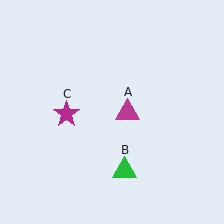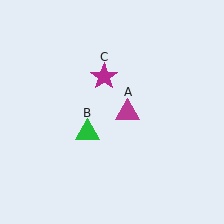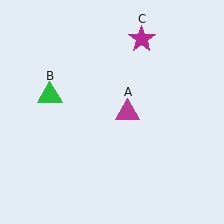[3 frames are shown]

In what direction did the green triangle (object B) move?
The green triangle (object B) moved up and to the left.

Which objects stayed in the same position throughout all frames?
Magenta triangle (object A) remained stationary.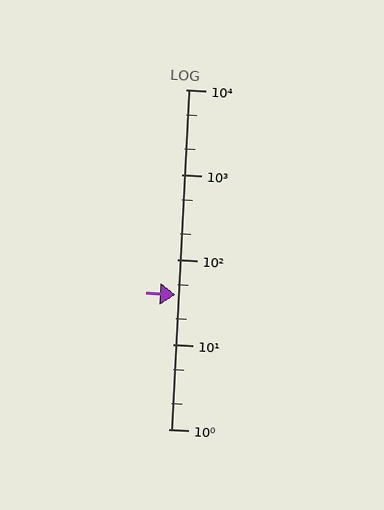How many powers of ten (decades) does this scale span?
The scale spans 4 decades, from 1 to 10000.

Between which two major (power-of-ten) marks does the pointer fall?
The pointer is between 10 and 100.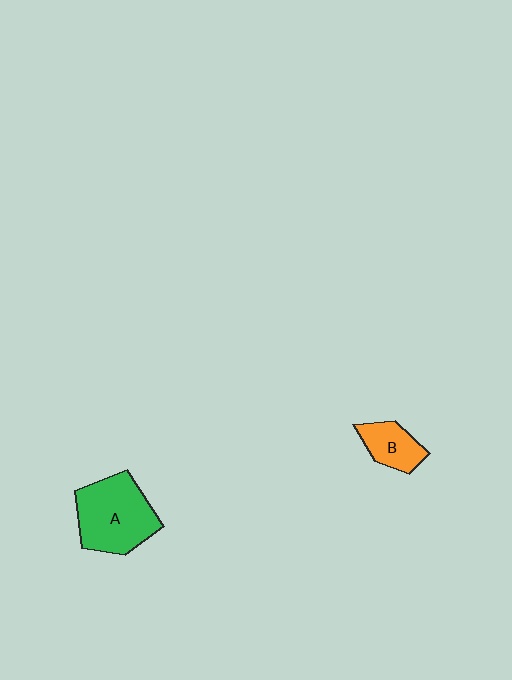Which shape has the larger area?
Shape A (green).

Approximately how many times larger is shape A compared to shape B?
Approximately 2.1 times.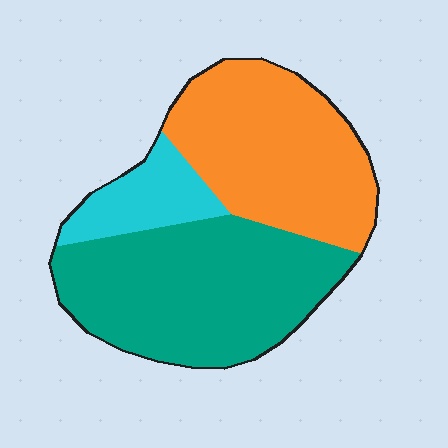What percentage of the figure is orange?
Orange takes up between a third and a half of the figure.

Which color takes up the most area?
Teal, at roughly 45%.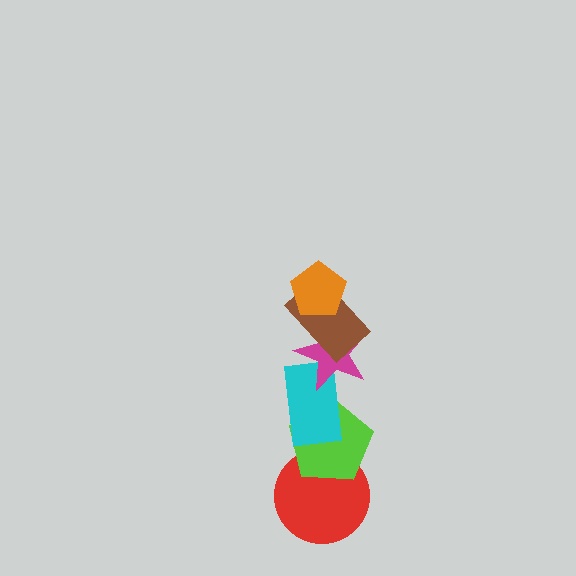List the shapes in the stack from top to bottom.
From top to bottom: the orange pentagon, the brown rectangle, the magenta star, the cyan rectangle, the lime pentagon, the red circle.